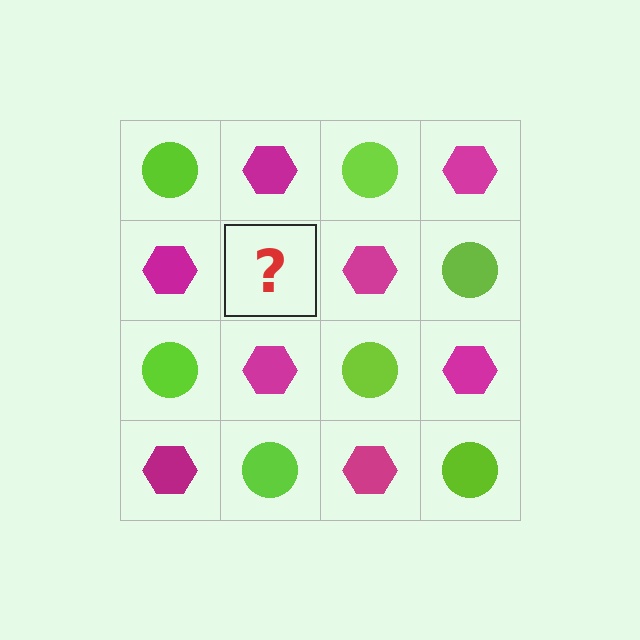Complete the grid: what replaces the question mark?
The question mark should be replaced with a lime circle.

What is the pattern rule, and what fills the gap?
The rule is that it alternates lime circle and magenta hexagon in a checkerboard pattern. The gap should be filled with a lime circle.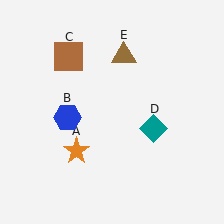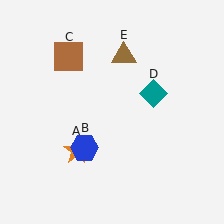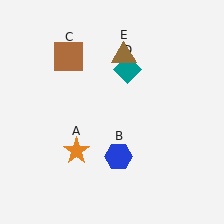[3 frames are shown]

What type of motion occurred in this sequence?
The blue hexagon (object B), teal diamond (object D) rotated counterclockwise around the center of the scene.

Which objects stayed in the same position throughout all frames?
Orange star (object A) and brown square (object C) and brown triangle (object E) remained stationary.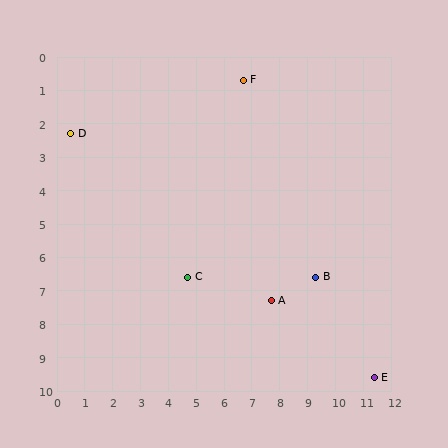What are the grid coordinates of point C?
Point C is at approximately (4.7, 6.6).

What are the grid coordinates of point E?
Point E is at approximately (11.4, 9.6).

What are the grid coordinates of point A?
Point A is at approximately (7.7, 7.3).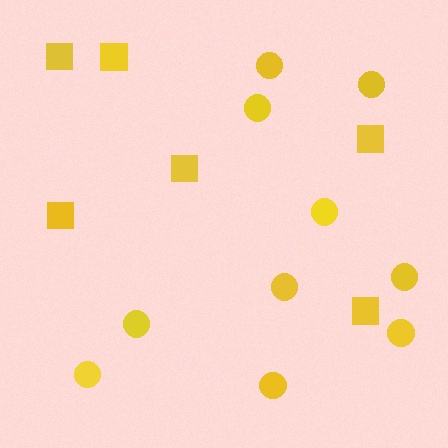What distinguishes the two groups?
There are 2 groups: one group of circles (10) and one group of squares (6).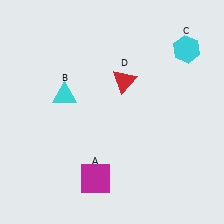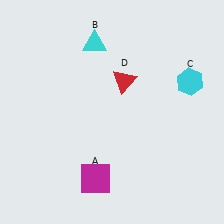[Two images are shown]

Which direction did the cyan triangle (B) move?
The cyan triangle (B) moved up.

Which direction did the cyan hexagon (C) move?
The cyan hexagon (C) moved down.